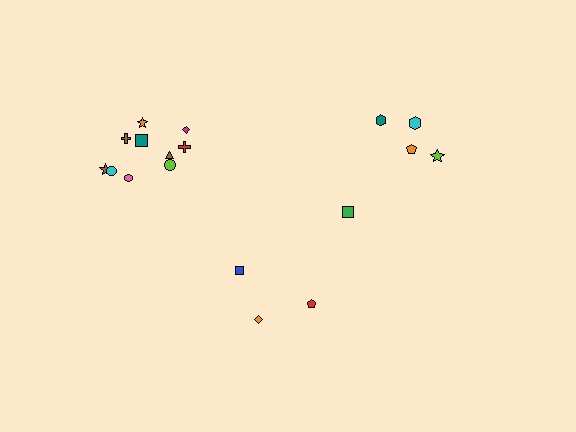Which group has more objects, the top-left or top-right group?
The top-left group.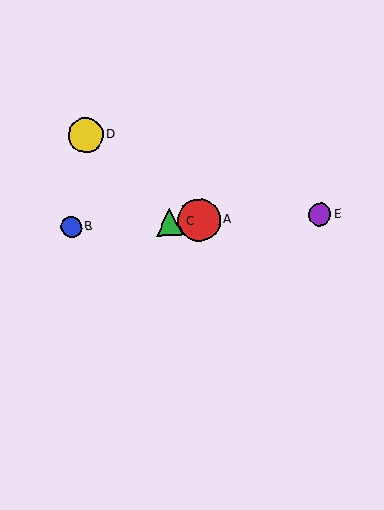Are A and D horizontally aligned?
No, A is at y≈220 and D is at y≈135.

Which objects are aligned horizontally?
Objects A, B, C, E are aligned horizontally.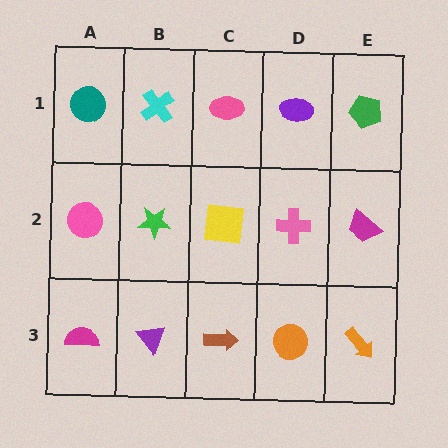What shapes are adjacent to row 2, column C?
A pink ellipse (row 1, column C), a brown arrow (row 3, column C), a green star (row 2, column B), a pink cross (row 2, column D).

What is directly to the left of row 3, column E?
An orange circle.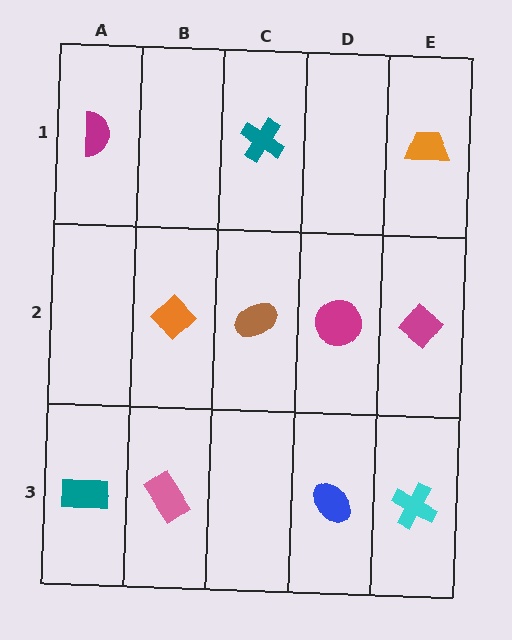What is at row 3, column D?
A blue ellipse.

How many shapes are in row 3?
4 shapes.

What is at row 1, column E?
An orange trapezoid.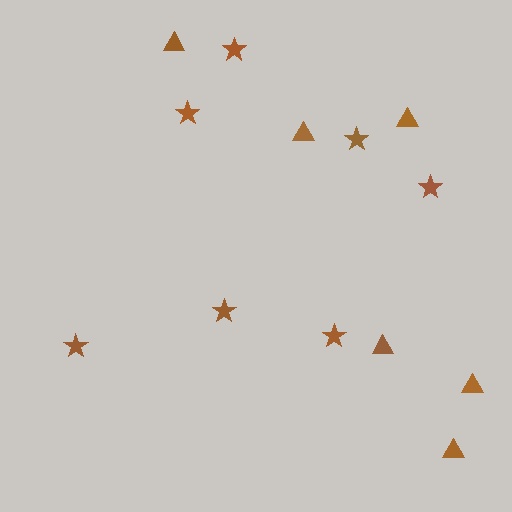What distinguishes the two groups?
There are 2 groups: one group of stars (7) and one group of triangles (6).